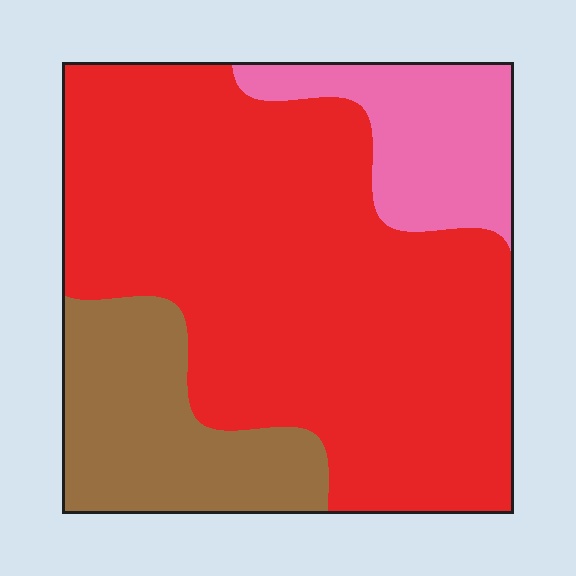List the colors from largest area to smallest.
From largest to smallest: red, brown, pink.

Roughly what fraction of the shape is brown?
Brown takes up about one fifth (1/5) of the shape.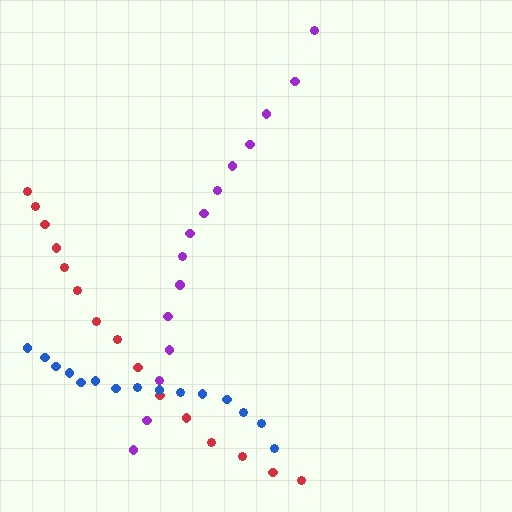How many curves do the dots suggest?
There are 3 distinct paths.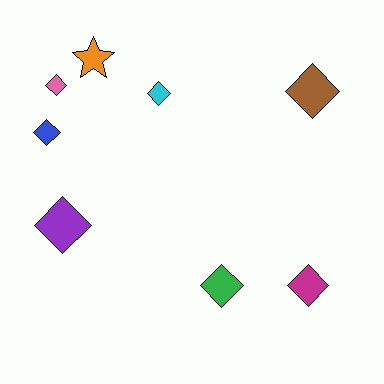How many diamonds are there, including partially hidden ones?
There are 7 diamonds.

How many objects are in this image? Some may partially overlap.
There are 8 objects.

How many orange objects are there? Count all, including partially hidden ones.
There is 1 orange object.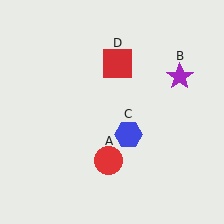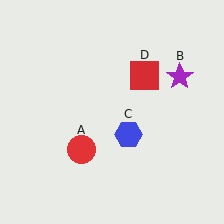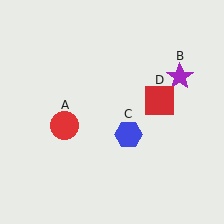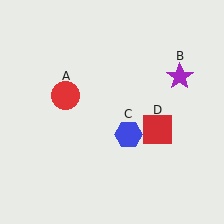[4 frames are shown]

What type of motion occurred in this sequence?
The red circle (object A), red square (object D) rotated clockwise around the center of the scene.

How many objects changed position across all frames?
2 objects changed position: red circle (object A), red square (object D).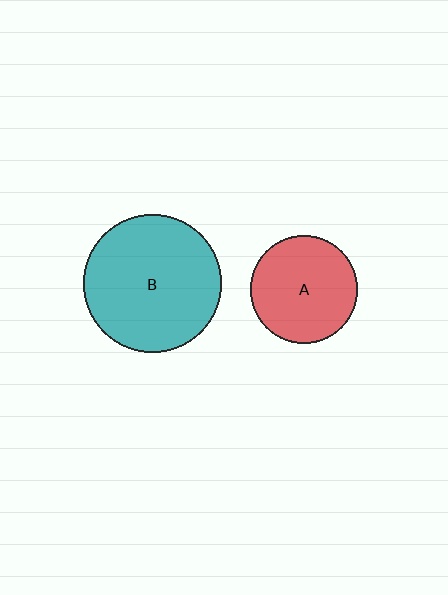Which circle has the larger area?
Circle B (teal).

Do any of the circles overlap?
No, none of the circles overlap.